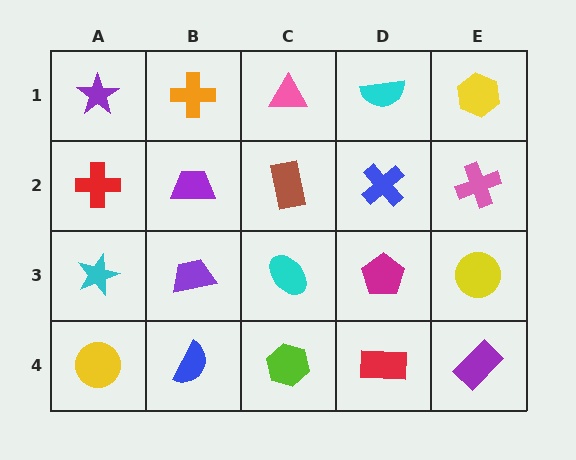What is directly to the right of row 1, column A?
An orange cross.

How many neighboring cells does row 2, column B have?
4.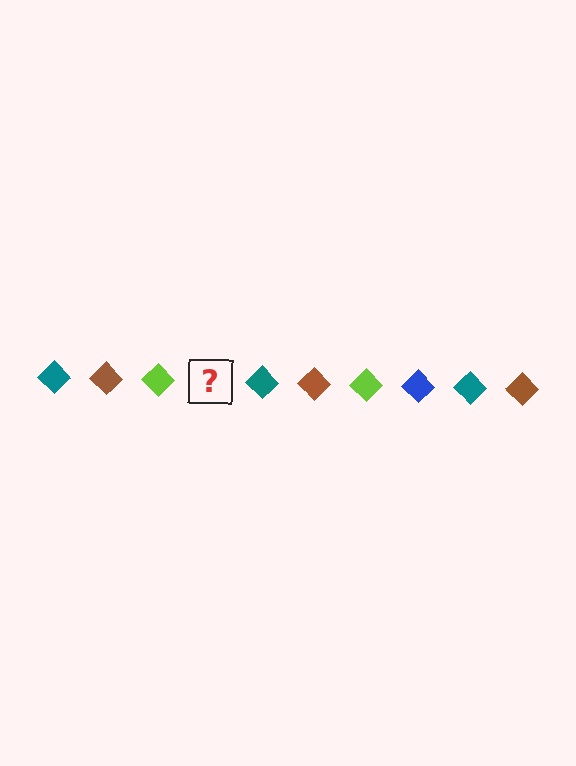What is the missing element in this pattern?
The missing element is a blue diamond.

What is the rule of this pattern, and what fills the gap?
The rule is that the pattern cycles through teal, brown, lime, blue diamonds. The gap should be filled with a blue diamond.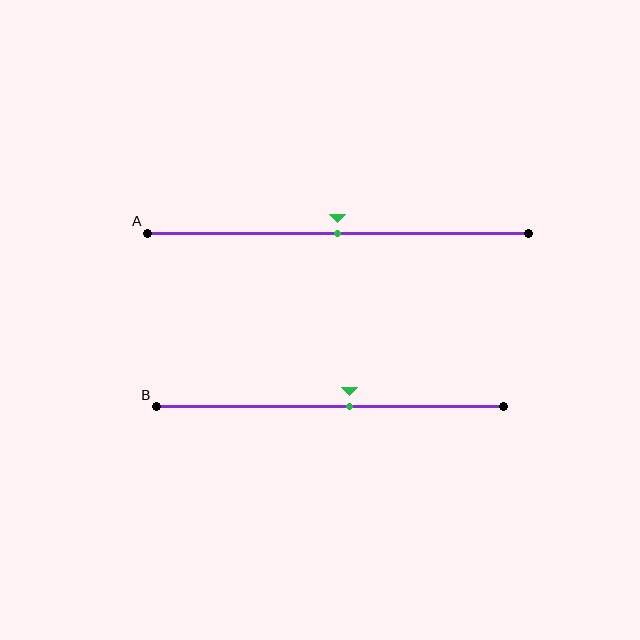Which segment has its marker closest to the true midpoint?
Segment A has its marker closest to the true midpoint.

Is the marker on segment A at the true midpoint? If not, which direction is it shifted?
Yes, the marker on segment A is at the true midpoint.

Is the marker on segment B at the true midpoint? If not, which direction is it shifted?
No, the marker on segment B is shifted to the right by about 6% of the segment length.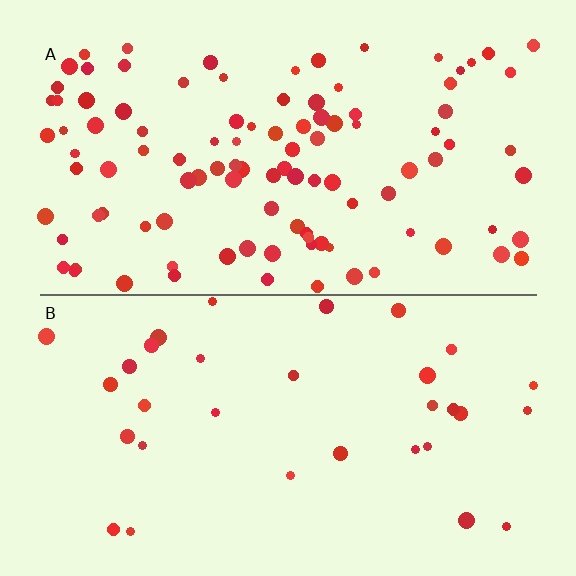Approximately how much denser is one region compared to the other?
Approximately 3.3× — region A over region B.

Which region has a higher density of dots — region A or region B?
A (the top).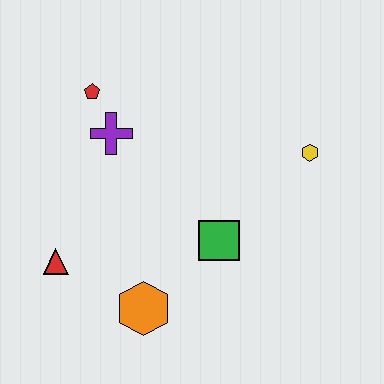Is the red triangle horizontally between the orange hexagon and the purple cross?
No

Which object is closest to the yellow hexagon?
The green square is closest to the yellow hexagon.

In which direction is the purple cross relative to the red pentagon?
The purple cross is below the red pentagon.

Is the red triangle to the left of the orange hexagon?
Yes